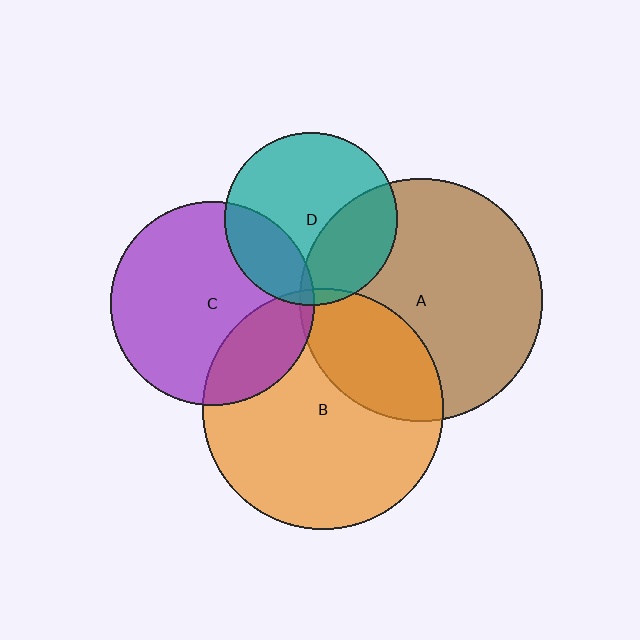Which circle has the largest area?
Circle A (brown).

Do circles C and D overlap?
Yes.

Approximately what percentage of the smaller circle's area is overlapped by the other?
Approximately 25%.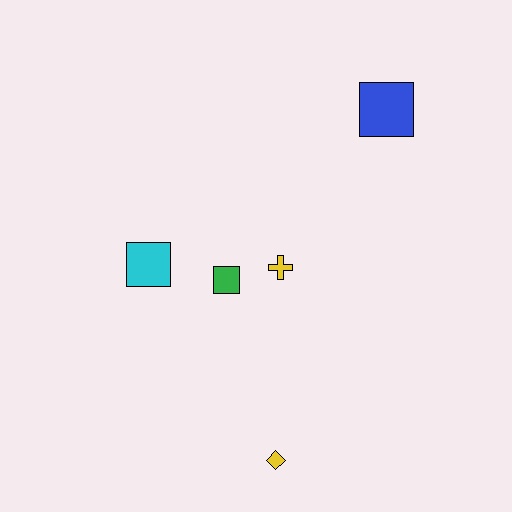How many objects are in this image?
There are 5 objects.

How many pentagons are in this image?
There are no pentagons.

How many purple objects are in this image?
There are no purple objects.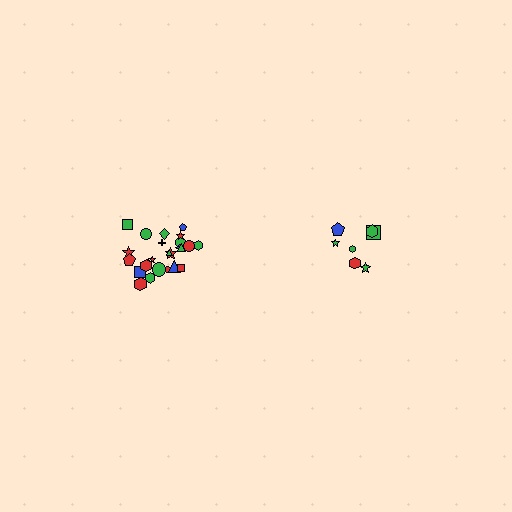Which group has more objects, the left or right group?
The left group.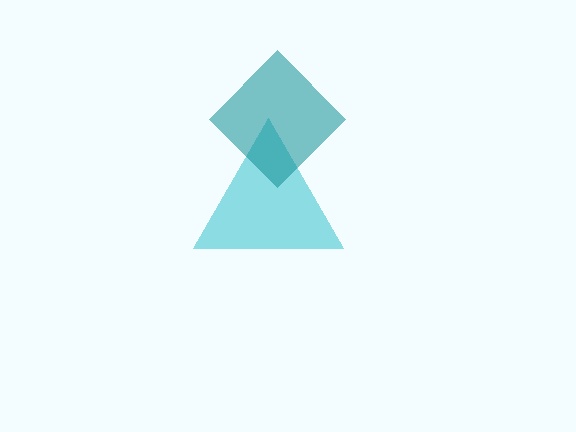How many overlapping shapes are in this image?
There are 2 overlapping shapes in the image.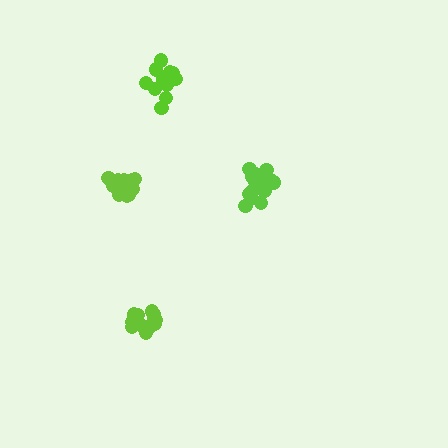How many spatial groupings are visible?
There are 4 spatial groupings.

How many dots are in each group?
Group 1: 17 dots, Group 2: 18 dots, Group 3: 18 dots, Group 4: 15 dots (68 total).